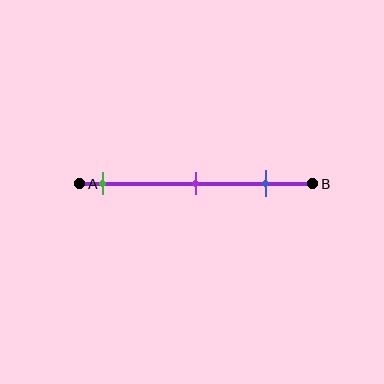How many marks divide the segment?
There are 3 marks dividing the segment.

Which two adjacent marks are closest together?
The purple and blue marks are the closest adjacent pair.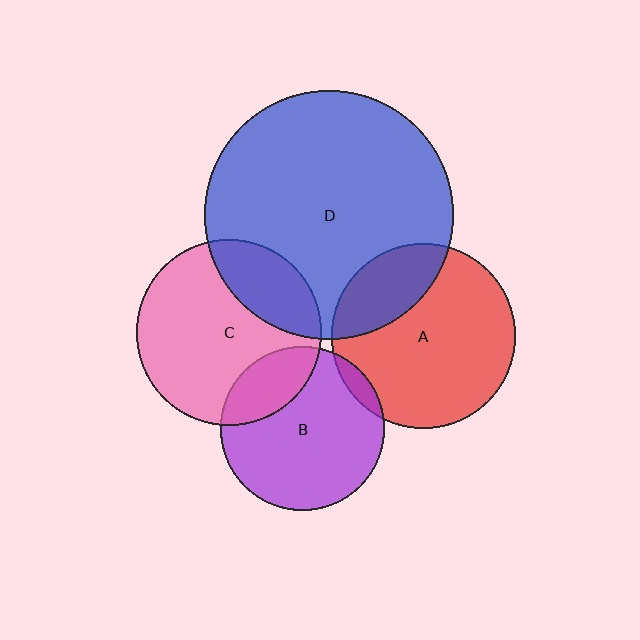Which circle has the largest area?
Circle D (blue).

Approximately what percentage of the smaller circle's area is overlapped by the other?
Approximately 25%.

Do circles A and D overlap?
Yes.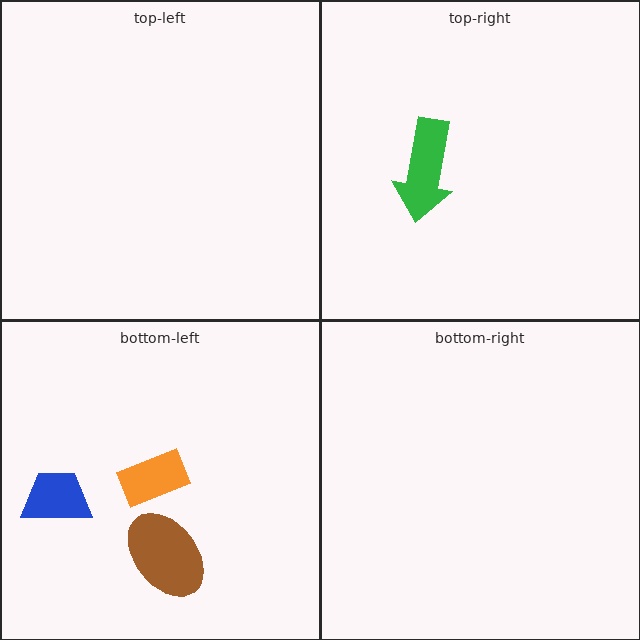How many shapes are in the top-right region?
1.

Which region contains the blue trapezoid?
The bottom-left region.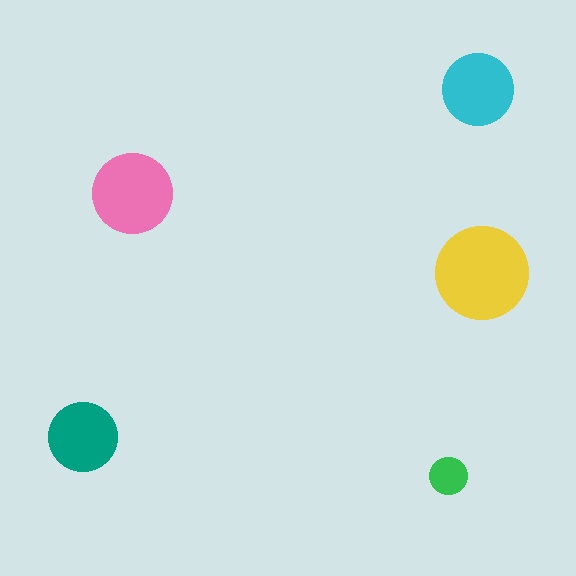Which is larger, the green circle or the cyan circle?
The cyan one.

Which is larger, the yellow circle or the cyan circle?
The yellow one.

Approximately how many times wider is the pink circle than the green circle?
About 2 times wider.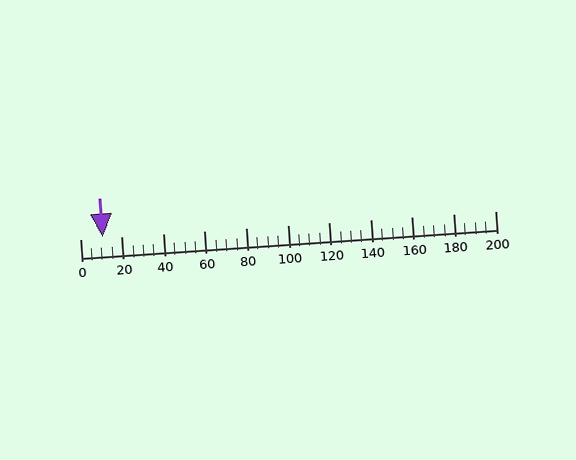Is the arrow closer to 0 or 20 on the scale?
The arrow is closer to 20.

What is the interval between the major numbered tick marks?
The major tick marks are spaced 20 units apart.